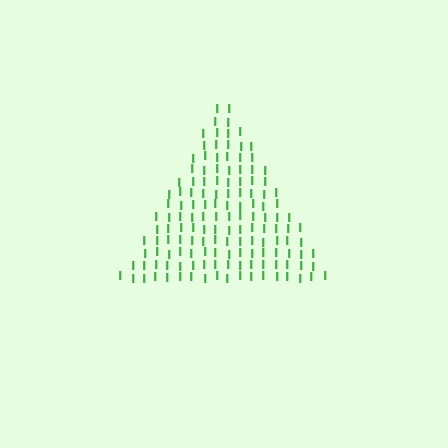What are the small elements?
The small elements are letter I's.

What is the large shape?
The large shape is a triangle.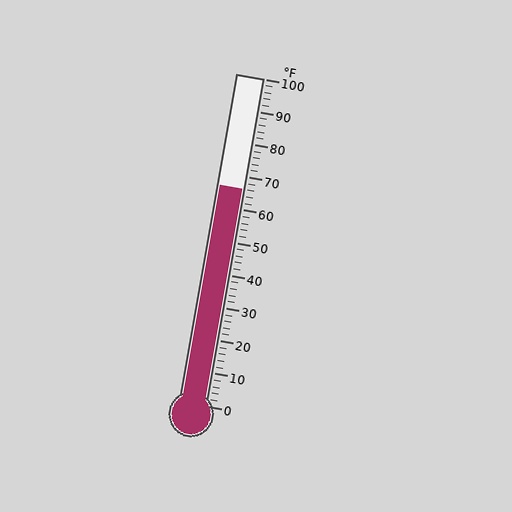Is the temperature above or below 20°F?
The temperature is above 20°F.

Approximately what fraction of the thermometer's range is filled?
The thermometer is filled to approximately 65% of its range.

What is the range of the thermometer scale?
The thermometer scale ranges from 0°F to 100°F.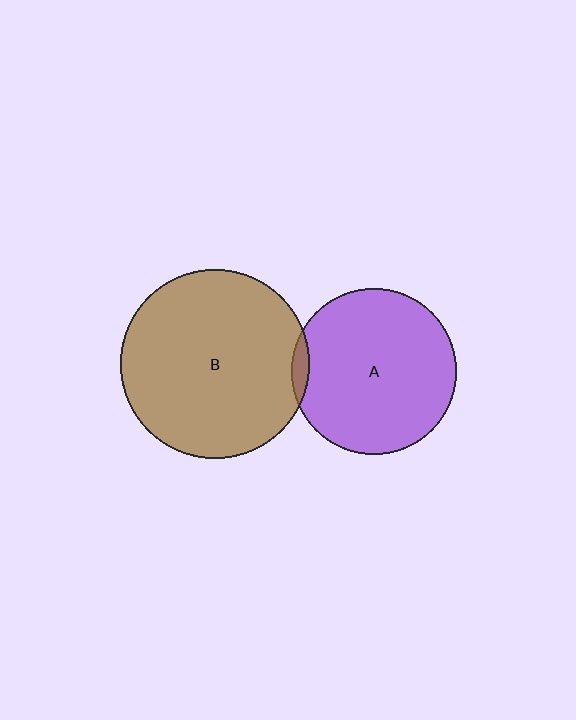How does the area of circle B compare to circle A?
Approximately 1.3 times.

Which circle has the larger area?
Circle B (brown).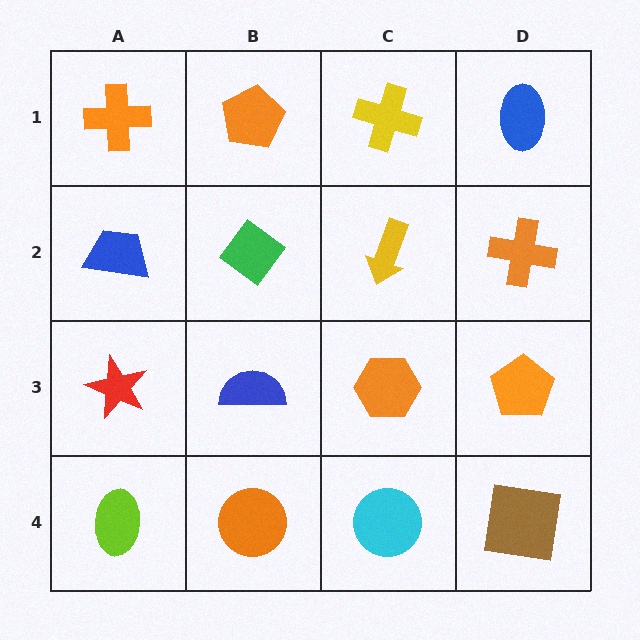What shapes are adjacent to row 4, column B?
A blue semicircle (row 3, column B), a lime ellipse (row 4, column A), a cyan circle (row 4, column C).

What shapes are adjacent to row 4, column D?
An orange pentagon (row 3, column D), a cyan circle (row 4, column C).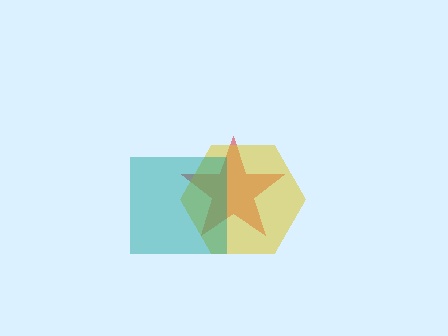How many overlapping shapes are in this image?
There are 3 overlapping shapes in the image.